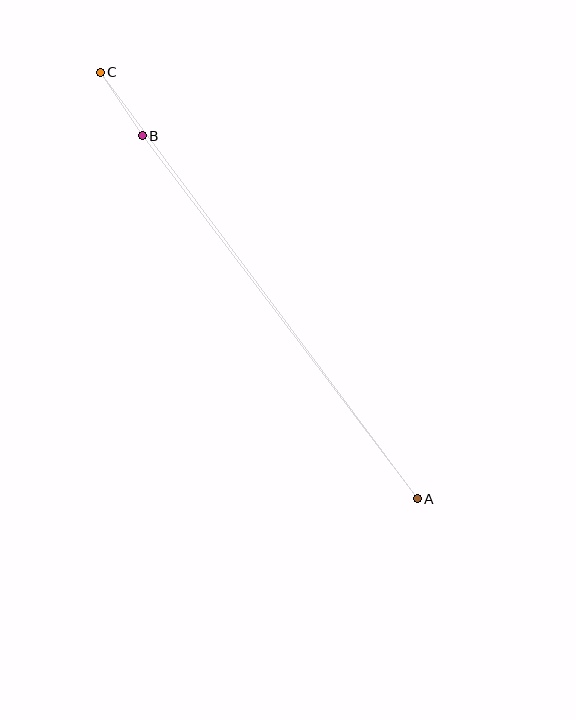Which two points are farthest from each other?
Points A and C are farthest from each other.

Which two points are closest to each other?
Points B and C are closest to each other.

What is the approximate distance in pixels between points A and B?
The distance between A and B is approximately 456 pixels.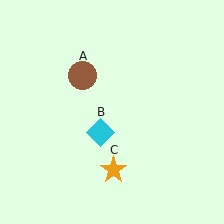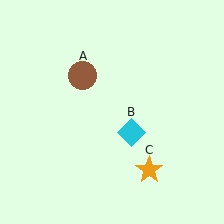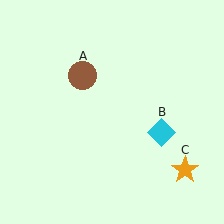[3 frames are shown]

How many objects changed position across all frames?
2 objects changed position: cyan diamond (object B), orange star (object C).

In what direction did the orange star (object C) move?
The orange star (object C) moved right.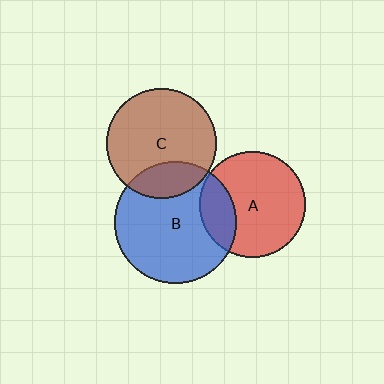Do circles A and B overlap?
Yes.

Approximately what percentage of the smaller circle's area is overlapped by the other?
Approximately 20%.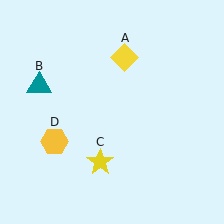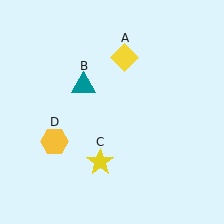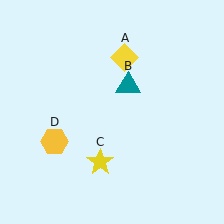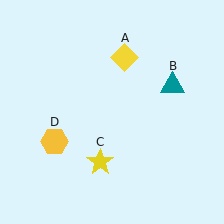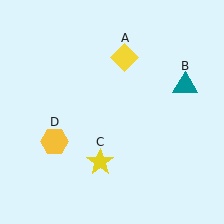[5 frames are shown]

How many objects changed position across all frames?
1 object changed position: teal triangle (object B).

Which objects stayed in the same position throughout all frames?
Yellow diamond (object A) and yellow star (object C) and yellow hexagon (object D) remained stationary.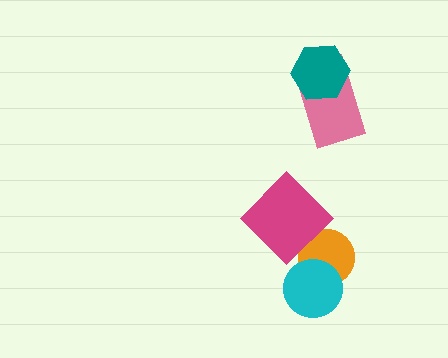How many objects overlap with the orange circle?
2 objects overlap with the orange circle.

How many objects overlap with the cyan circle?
1 object overlaps with the cyan circle.